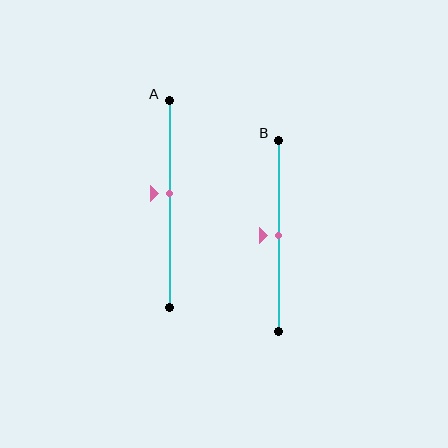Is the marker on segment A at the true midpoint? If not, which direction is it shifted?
No, the marker on segment A is shifted upward by about 5% of the segment length.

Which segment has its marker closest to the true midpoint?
Segment B has its marker closest to the true midpoint.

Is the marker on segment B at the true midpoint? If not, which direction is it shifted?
Yes, the marker on segment B is at the true midpoint.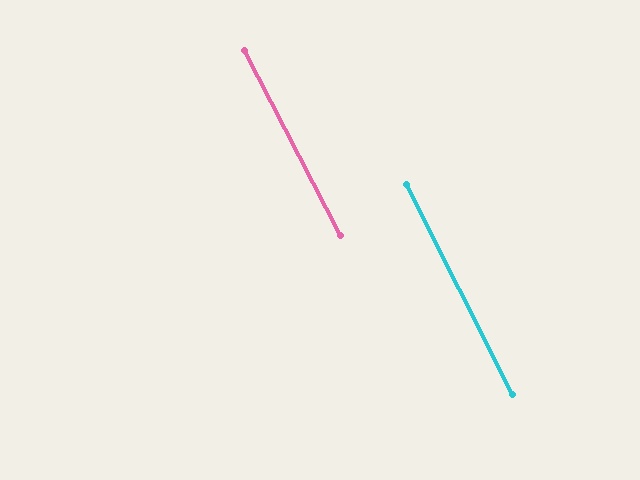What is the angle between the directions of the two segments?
Approximately 1 degree.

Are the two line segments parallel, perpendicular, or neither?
Parallel — their directions differ by only 0.6°.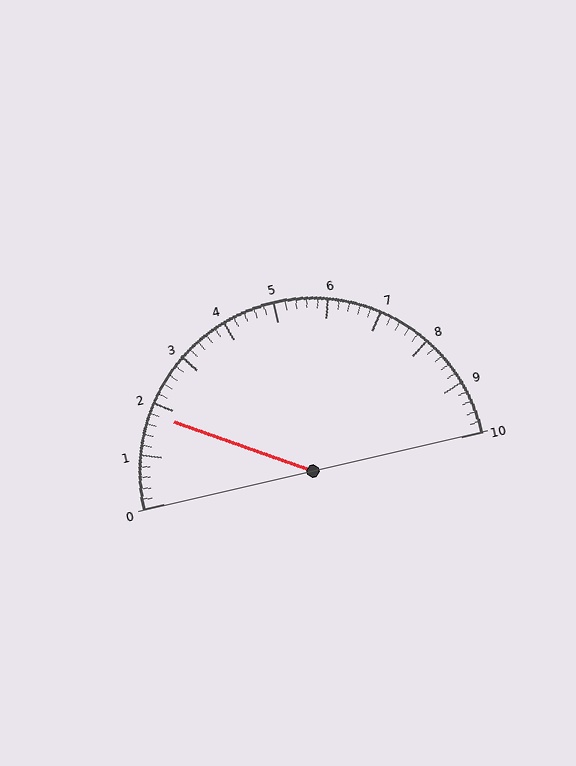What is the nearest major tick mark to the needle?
The nearest major tick mark is 2.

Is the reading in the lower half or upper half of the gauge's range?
The reading is in the lower half of the range (0 to 10).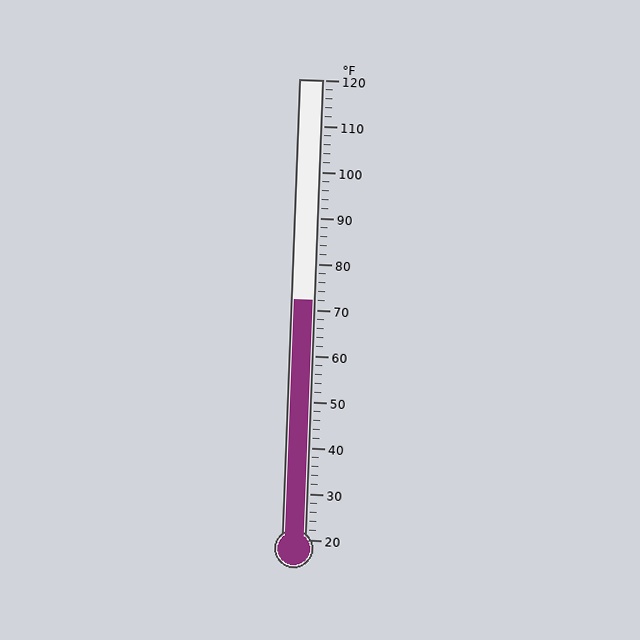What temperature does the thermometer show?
The thermometer shows approximately 72°F.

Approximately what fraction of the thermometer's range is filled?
The thermometer is filled to approximately 50% of its range.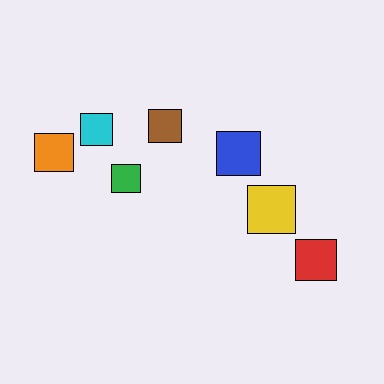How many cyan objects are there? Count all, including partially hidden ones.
There is 1 cyan object.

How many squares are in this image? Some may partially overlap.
There are 7 squares.